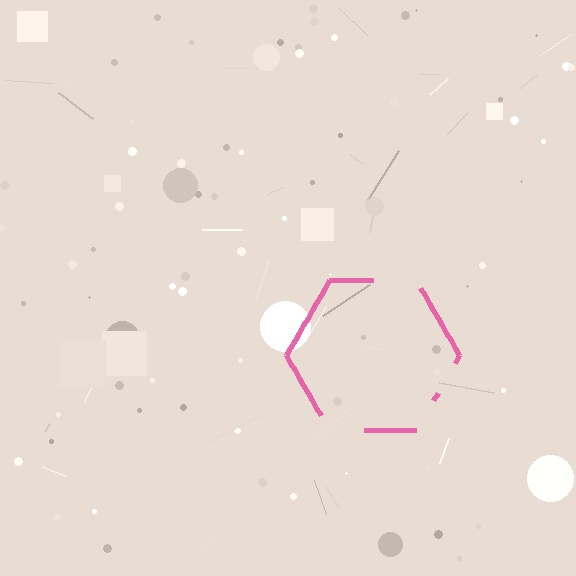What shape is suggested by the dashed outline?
The dashed outline suggests a hexagon.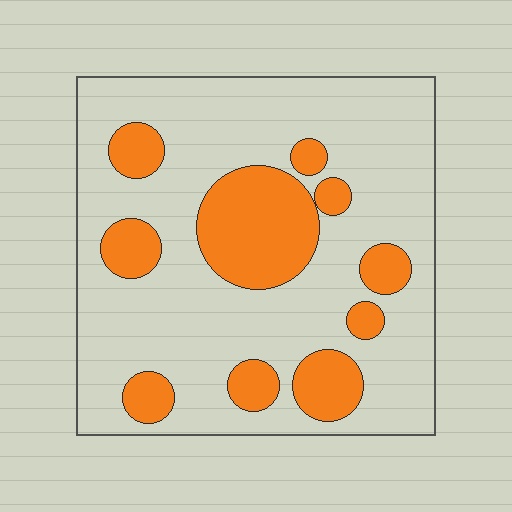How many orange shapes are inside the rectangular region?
10.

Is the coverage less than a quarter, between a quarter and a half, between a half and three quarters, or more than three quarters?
Less than a quarter.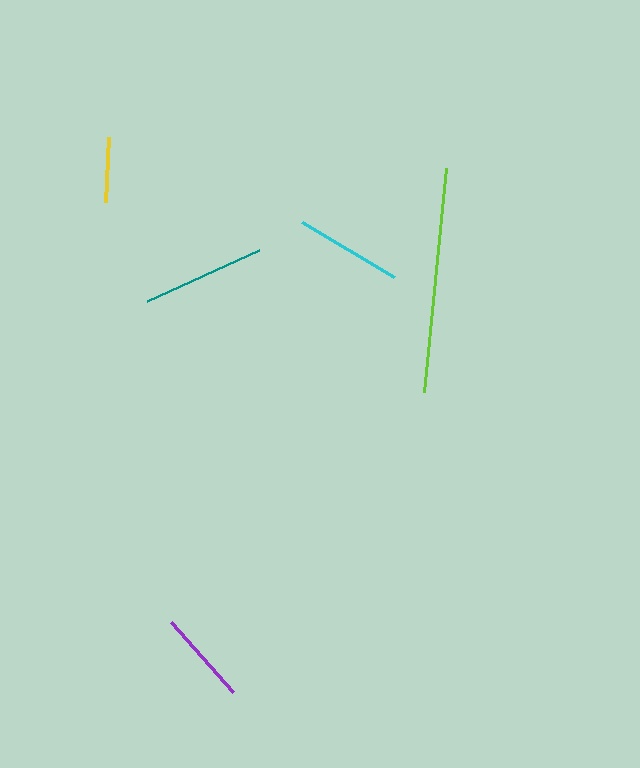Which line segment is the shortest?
The yellow line is the shortest at approximately 65 pixels.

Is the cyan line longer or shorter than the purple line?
The cyan line is longer than the purple line.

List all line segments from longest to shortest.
From longest to shortest: lime, teal, cyan, purple, yellow.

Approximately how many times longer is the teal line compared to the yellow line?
The teal line is approximately 1.9 times the length of the yellow line.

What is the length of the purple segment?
The purple segment is approximately 94 pixels long.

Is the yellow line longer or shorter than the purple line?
The purple line is longer than the yellow line.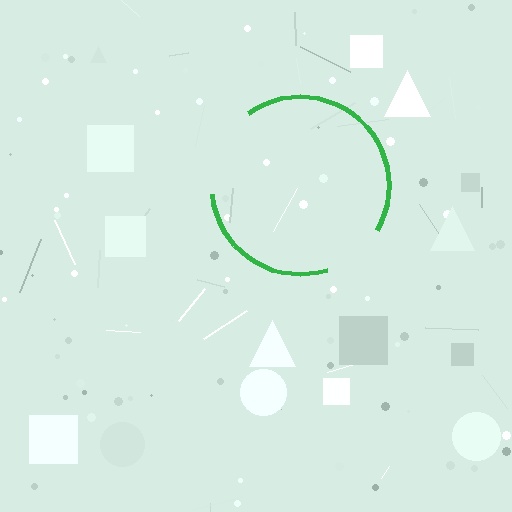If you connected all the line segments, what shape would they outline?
They would outline a circle.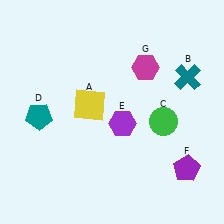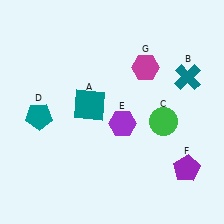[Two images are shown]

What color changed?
The square (A) changed from yellow in Image 1 to teal in Image 2.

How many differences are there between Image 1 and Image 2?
There is 1 difference between the two images.